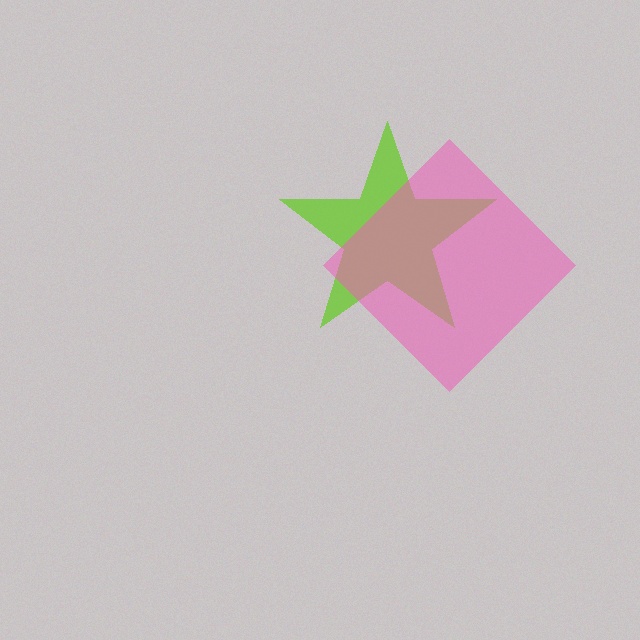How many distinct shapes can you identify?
There are 2 distinct shapes: a lime star, a pink diamond.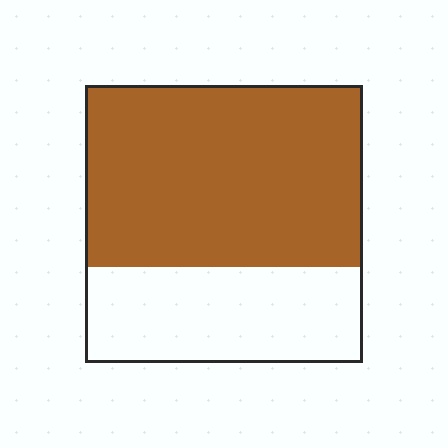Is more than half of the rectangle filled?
Yes.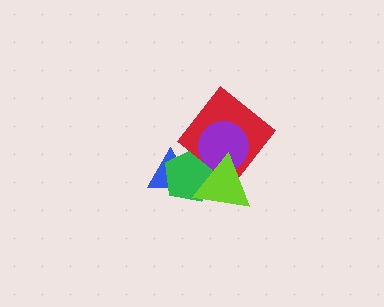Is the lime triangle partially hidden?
No, no other shape covers it.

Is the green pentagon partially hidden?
Yes, it is partially covered by another shape.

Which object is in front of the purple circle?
The lime triangle is in front of the purple circle.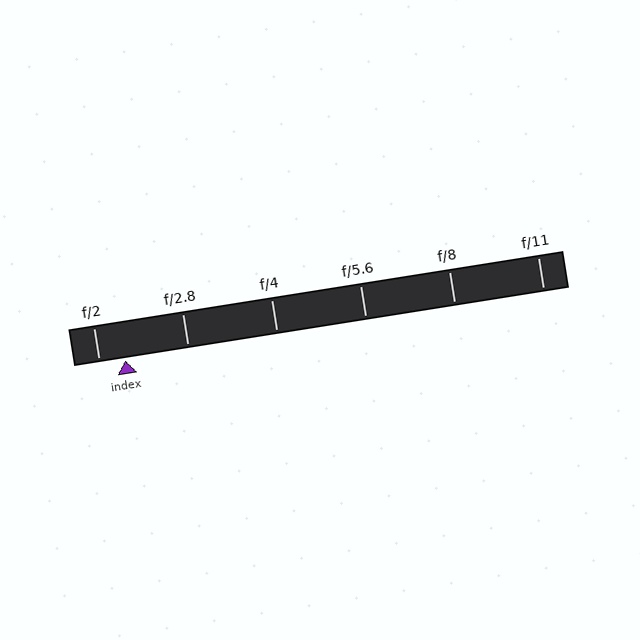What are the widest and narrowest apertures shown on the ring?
The widest aperture shown is f/2 and the narrowest is f/11.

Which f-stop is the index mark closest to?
The index mark is closest to f/2.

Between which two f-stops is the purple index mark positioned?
The index mark is between f/2 and f/2.8.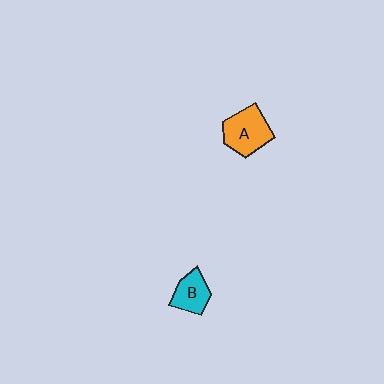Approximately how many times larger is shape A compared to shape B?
Approximately 1.5 times.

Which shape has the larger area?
Shape A (orange).